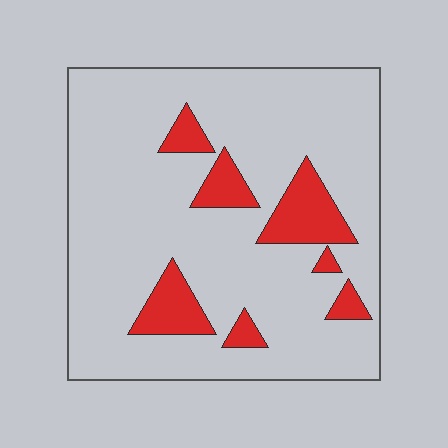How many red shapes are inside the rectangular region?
7.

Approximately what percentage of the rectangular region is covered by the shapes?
Approximately 15%.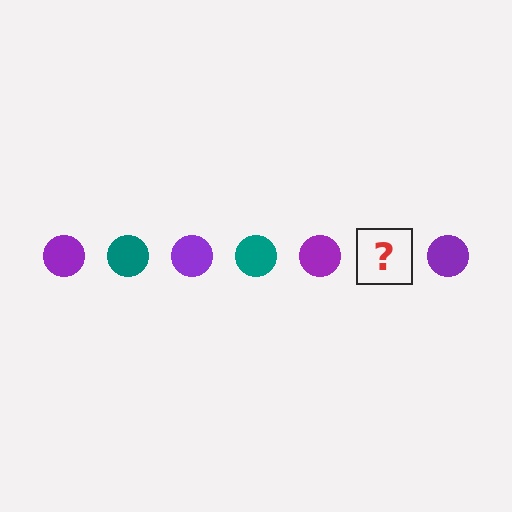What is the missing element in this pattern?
The missing element is a teal circle.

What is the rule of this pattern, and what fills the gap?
The rule is that the pattern cycles through purple, teal circles. The gap should be filled with a teal circle.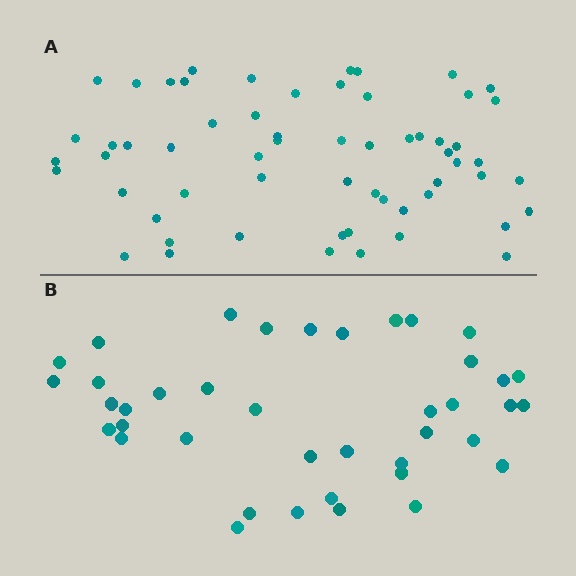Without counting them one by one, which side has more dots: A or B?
Region A (the top region) has more dots.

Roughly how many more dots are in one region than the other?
Region A has approximately 20 more dots than region B.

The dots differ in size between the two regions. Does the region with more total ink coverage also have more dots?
No. Region B has more total ink coverage because its dots are larger, but region A actually contains more individual dots. Total area can be misleading — the number of items is what matters here.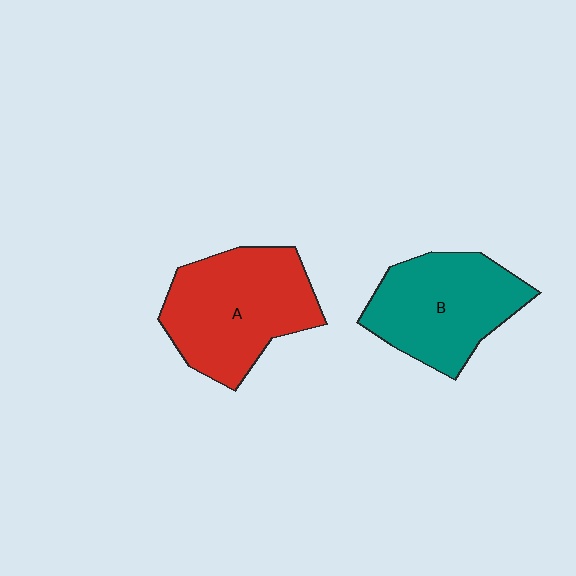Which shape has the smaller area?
Shape B (teal).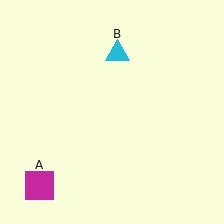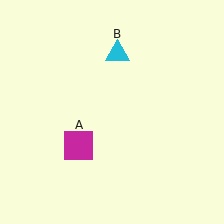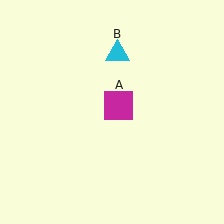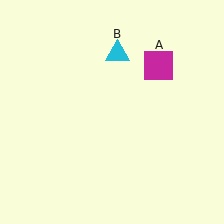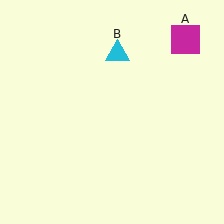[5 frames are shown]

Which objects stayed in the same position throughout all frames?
Cyan triangle (object B) remained stationary.